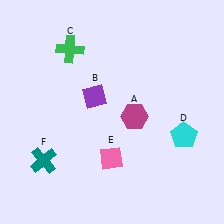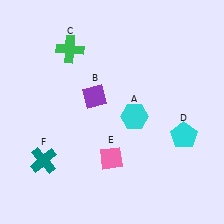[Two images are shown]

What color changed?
The hexagon (A) changed from magenta in Image 1 to cyan in Image 2.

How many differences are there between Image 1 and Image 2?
There is 1 difference between the two images.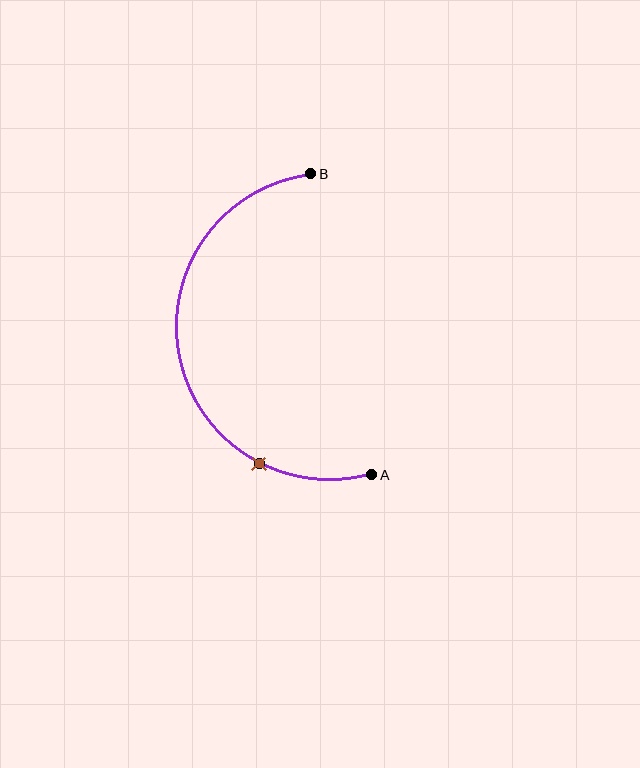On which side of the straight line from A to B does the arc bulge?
The arc bulges to the left of the straight line connecting A and B.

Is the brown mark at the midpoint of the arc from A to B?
No. The brown mark lies on the arc but is closer to endpoint A. The arc midpoint would be at the point on the curve equidistant along the arc from both A and B.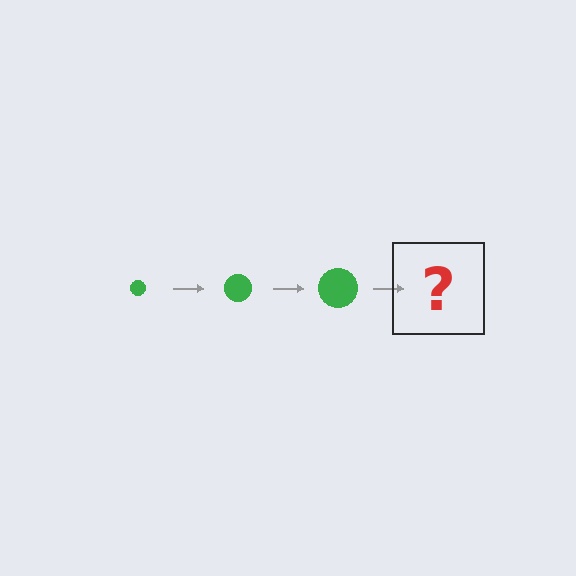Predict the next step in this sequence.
The next step is a green circle, larger than the previous one.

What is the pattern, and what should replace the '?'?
The pattern is that the circle gets progressively larger each step. The '?' should be a green circle, larger than the previous one.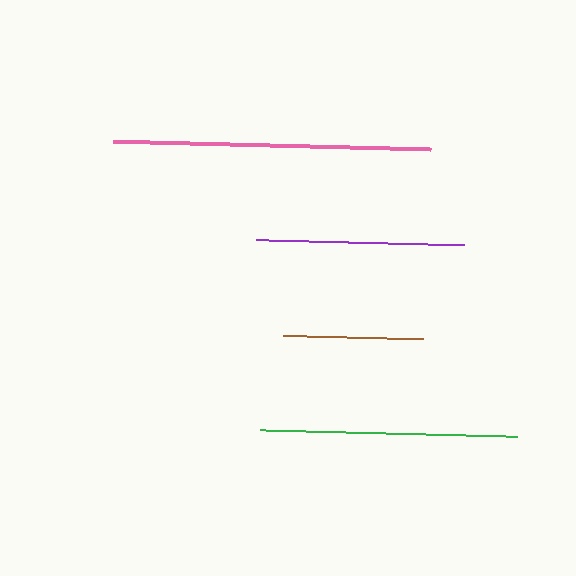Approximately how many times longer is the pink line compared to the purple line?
The pink line is approximately 1.5 times the length of the purple line.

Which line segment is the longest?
The pink line is the longest at approximately 318 pixels.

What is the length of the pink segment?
The pink segment is approximately 318 pixels long.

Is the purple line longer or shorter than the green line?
The green line is longer than the purple line.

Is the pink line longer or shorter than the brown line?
The pink line is longer than the brown line.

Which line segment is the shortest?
The brown line is the shortest at approximately 140 pixels.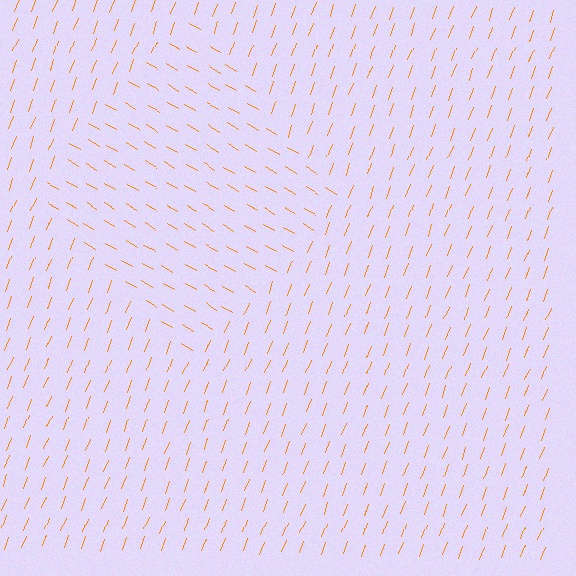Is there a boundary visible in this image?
Yes, there is a texture boundary formed by a change in line orientation.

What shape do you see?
I see a diamond.